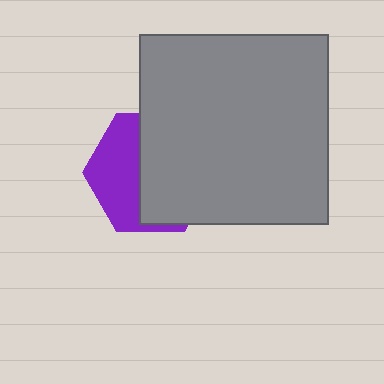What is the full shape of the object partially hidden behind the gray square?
The partially hidden object is a purple hexagon.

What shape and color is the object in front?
The object in front is a gray square.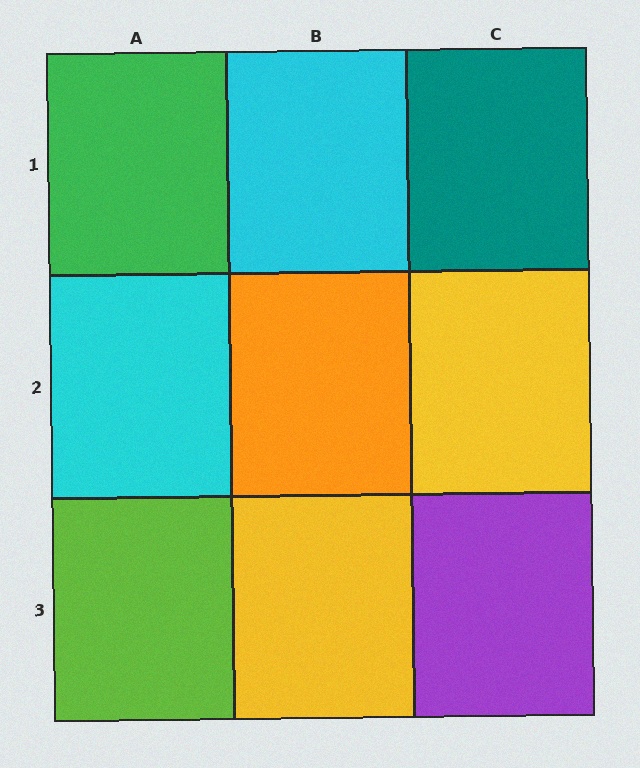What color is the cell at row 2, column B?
Orange.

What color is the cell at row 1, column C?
Teal.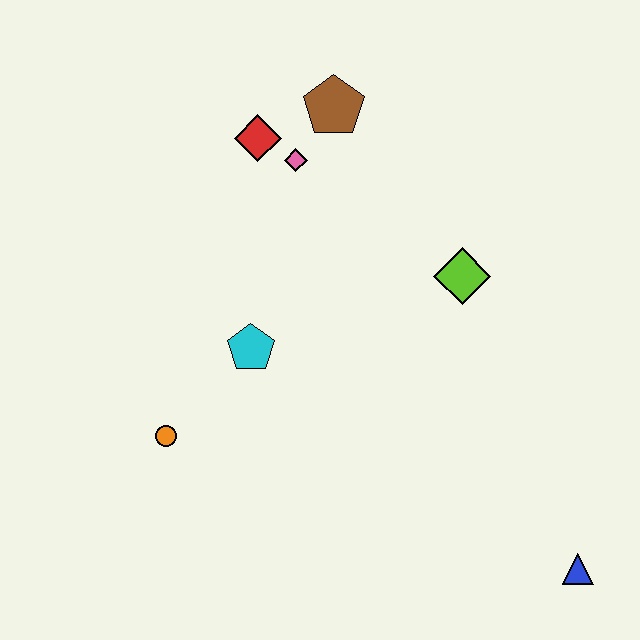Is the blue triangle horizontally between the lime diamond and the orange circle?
No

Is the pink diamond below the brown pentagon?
Yes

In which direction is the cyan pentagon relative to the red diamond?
The cyan pentagon is below the red diamond.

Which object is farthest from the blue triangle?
The red diamond is farthest from the blue triangle.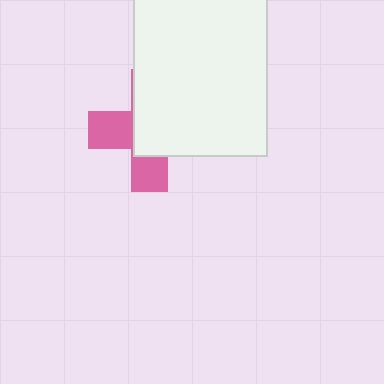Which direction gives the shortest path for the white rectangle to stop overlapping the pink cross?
Moving toward the upper-right gives the shortest separation.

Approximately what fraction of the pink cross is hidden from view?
Roughly 60% of the pink cross is hidden behind the white rectangle.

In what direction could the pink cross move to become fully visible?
The pink cross could move toward the lower-left. That would shift it out from behind the white rectangle entirely.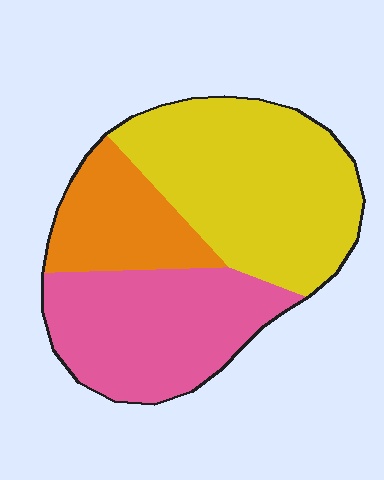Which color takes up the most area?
Yellow, at roughly 45%.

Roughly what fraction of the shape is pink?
Pink takes up about one third (1/3) of the shape.